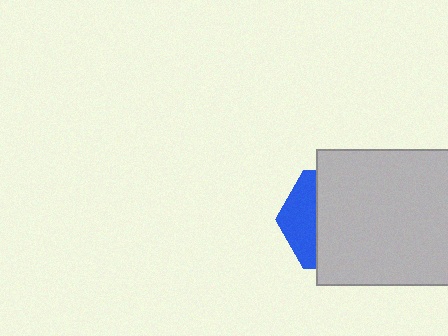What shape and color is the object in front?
The object in front is a light gray rectangle.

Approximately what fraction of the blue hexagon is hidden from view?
Roughly 69% of the blue hexagon is hidden behind the light gray rectangle.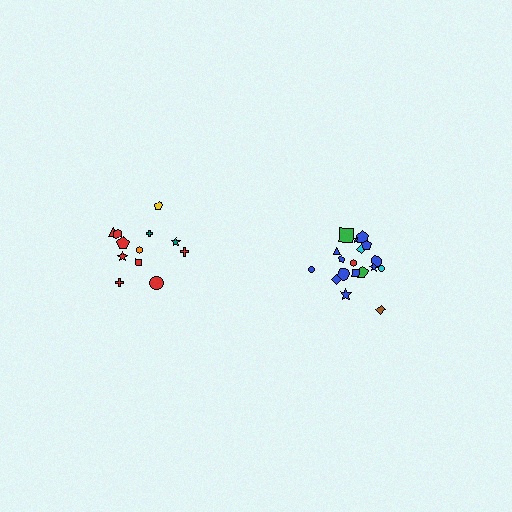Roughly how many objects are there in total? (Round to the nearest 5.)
Roughly 30 objects in total.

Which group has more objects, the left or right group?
The right group.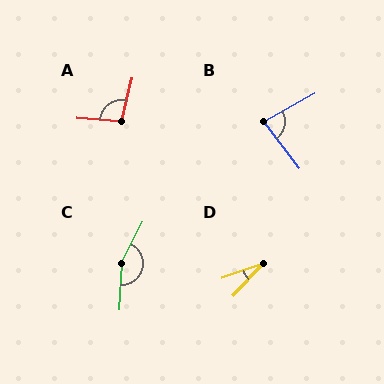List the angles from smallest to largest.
D (28°), B (82°), A (100°), C (156°).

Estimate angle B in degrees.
Approximately 82 degrees.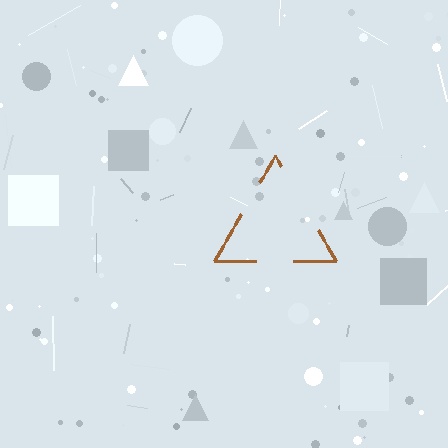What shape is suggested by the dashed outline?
The dashed outline suggests a triangle.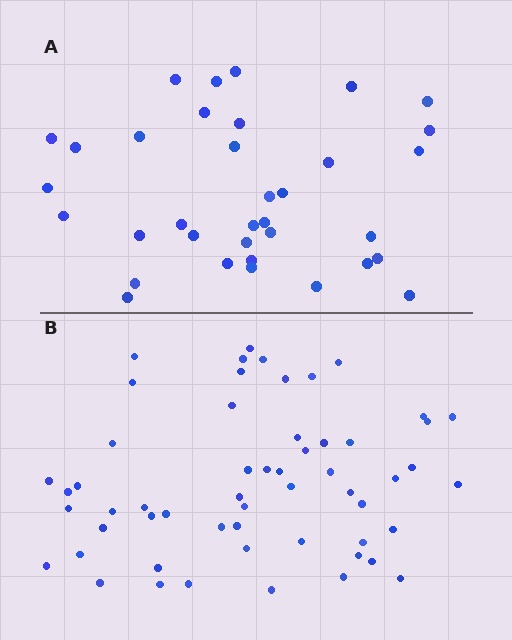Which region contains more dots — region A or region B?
Region B (the bottom region) has more dots.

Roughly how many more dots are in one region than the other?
Region B has approximately 20 more dots than region A.